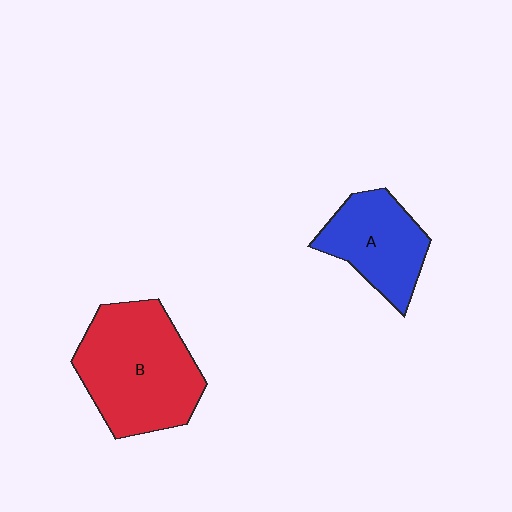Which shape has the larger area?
Shape B (red).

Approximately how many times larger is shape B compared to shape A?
Approximately 1.6 times.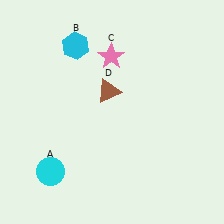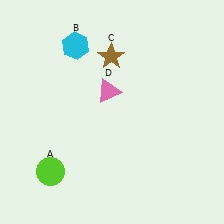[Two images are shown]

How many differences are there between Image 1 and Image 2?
There are 3 differences between the two images.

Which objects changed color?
A changed from cyan to lime. C changed from pink to brown. D changed from brown to pink.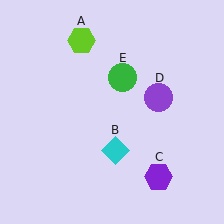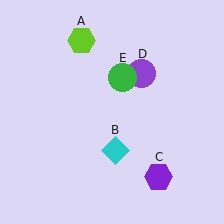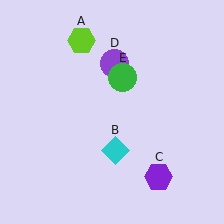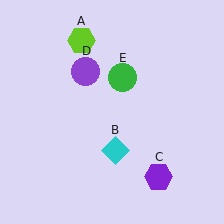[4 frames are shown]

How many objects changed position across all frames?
1 object changed position: purple circle (object D).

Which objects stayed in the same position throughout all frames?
Lime hexagon (object A) and cyan diamond (object B) and purple hexagon (object C) and green circle (object E) remained stationary.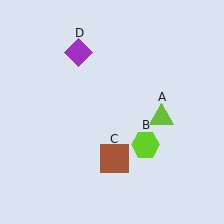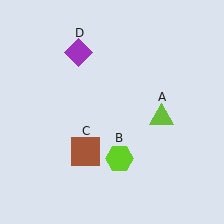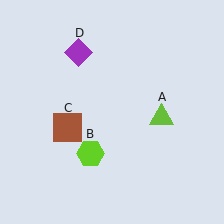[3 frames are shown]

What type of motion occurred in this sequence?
The lime hexagon (object B), brown square (object C) rotated clockwise around the center of the scene.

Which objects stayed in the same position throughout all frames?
Lime triangle (object A) and purple diamond (object D) remained stationary.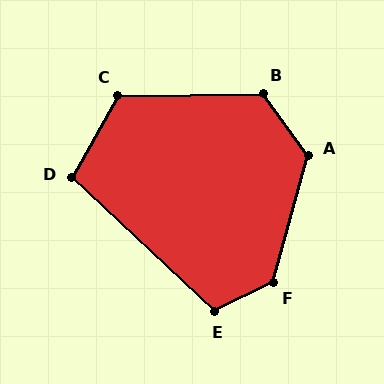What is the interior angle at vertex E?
Approximately 111 degrees (obtuse).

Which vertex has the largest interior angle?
F, at approximately 132 degrees.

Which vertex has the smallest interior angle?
D, at approximately 104 degrees.